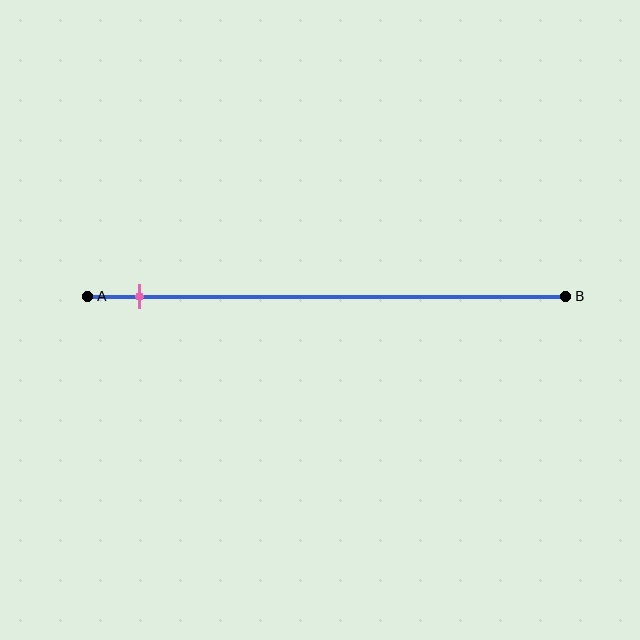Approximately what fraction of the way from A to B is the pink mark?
The pink mark is approximately 10% of the way from A to B.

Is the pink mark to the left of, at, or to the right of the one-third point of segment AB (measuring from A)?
The pink mark is to the left of the one-third point of segment AB.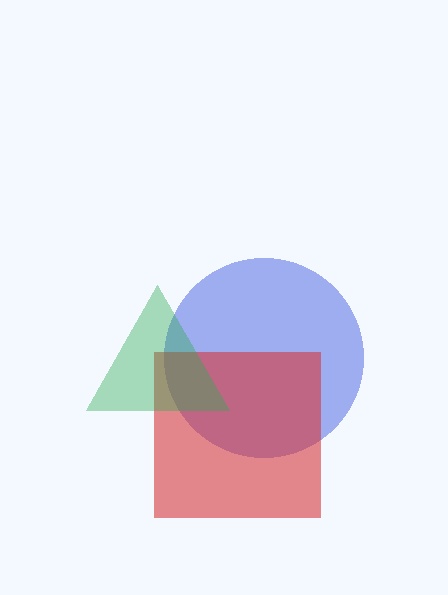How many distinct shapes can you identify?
There are 3 distinct shapes: a blue circle, a red square, a green triangle.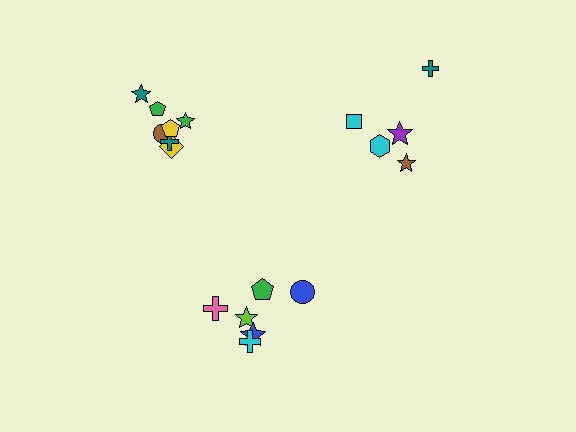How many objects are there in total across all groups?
There are 18 objects.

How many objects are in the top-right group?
There are 5 objects.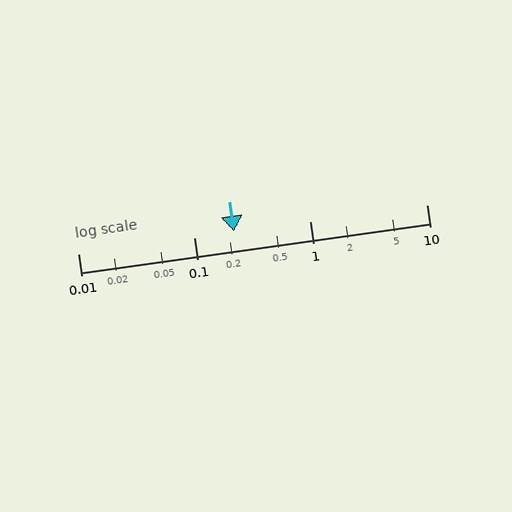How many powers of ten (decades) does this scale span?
The scale spans 3 decades, from 0.01 to 10.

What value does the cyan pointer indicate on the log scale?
The pointer indicates approximately 0.22.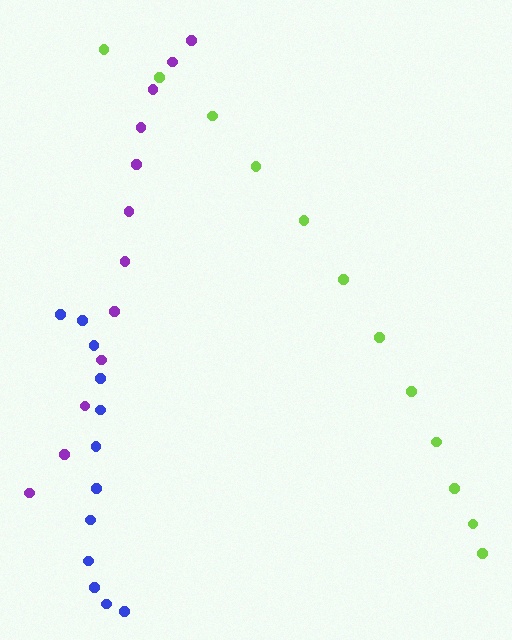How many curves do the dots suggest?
There are 3 distinct paths.